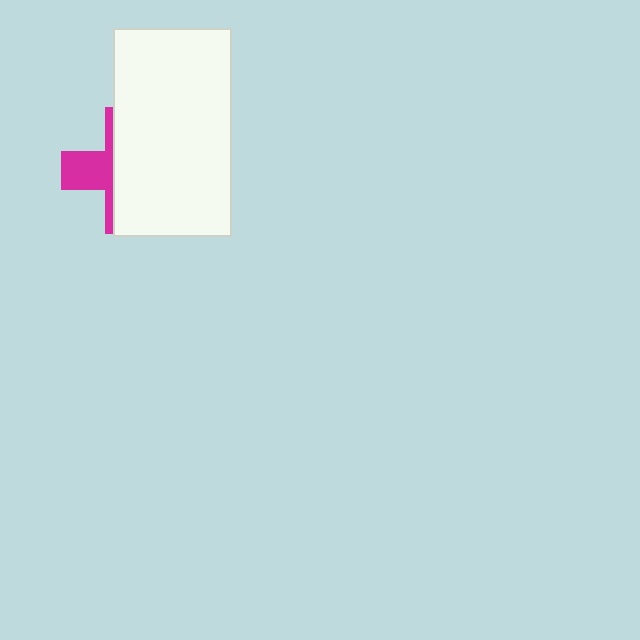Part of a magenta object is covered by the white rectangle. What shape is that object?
It is a cross.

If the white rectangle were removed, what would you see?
You would see the complete magenta cross.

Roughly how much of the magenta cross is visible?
A small part of it is visible (roughly 33%).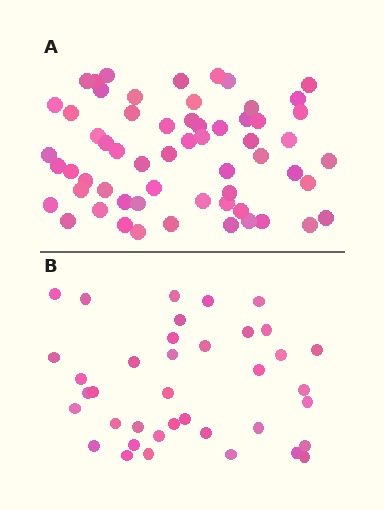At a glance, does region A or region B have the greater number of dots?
Region A (the top region) has more dots.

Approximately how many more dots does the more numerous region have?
Region A has approximately 20 more dots than region B.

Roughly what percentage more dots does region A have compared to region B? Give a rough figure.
About 60% more.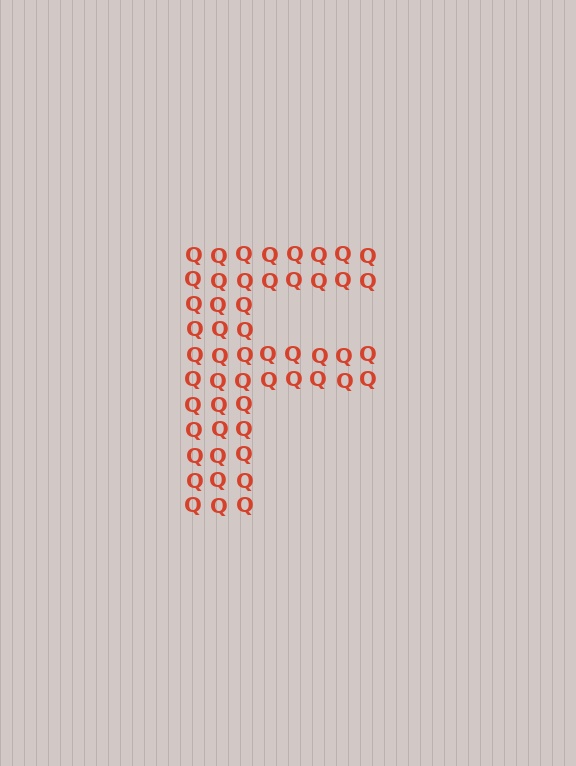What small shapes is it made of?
It is made of small letter Q's.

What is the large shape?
The large shape is the letter F.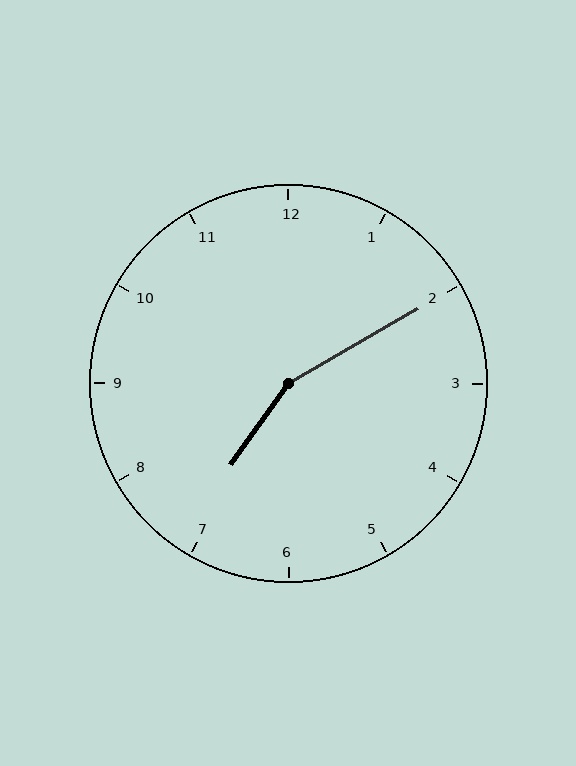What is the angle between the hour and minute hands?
Approximately 155 degrees.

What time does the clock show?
7:10.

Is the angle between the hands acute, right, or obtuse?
It is obtuse.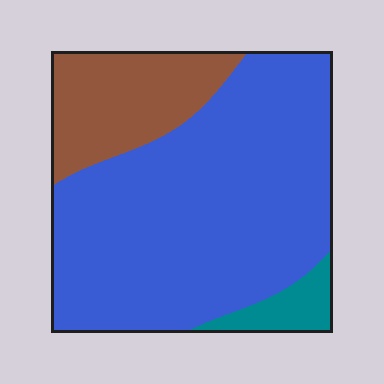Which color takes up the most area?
Blue, at roughly 75%.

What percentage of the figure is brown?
Brown takes up less than a quarter of the figure.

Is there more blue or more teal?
Blue.